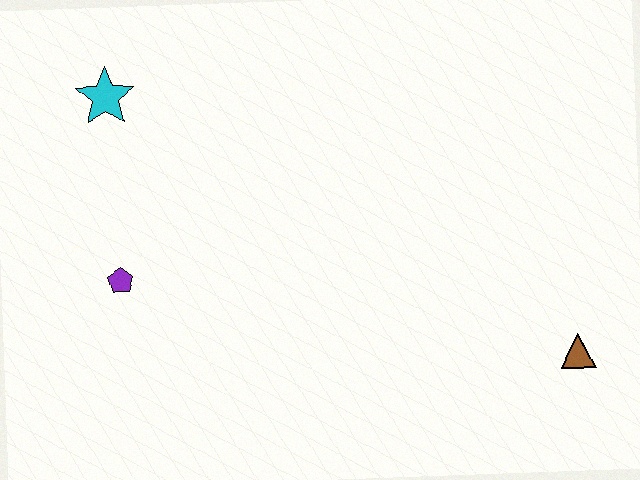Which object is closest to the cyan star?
The purple pentagon is closest to the cyan star.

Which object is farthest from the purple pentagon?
The brown triangle is farthest from the purple pentagon.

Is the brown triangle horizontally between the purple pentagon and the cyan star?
No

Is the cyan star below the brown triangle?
No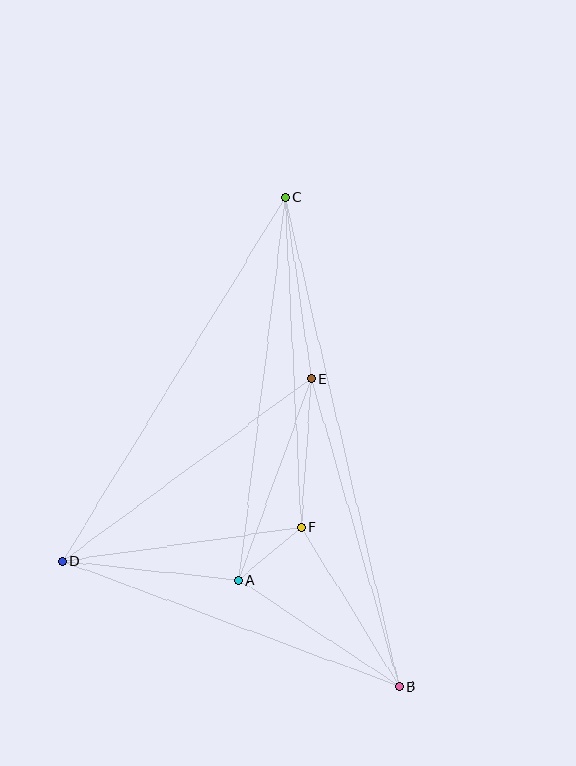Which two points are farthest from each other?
Points B and C are farthest from each other.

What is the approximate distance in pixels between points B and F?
The distance between B and F is approximately 187 pixels.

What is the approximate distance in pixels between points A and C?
The distance between A and C is approximately 386 pixels.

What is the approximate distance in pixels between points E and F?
The distance between E and F is approximately 149 pixels.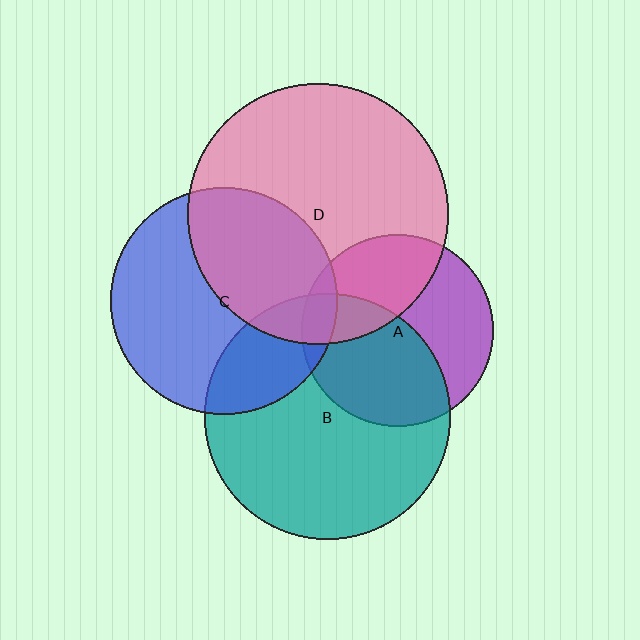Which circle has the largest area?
Circle D (pink).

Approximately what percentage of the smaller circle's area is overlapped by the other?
Approximately 40%.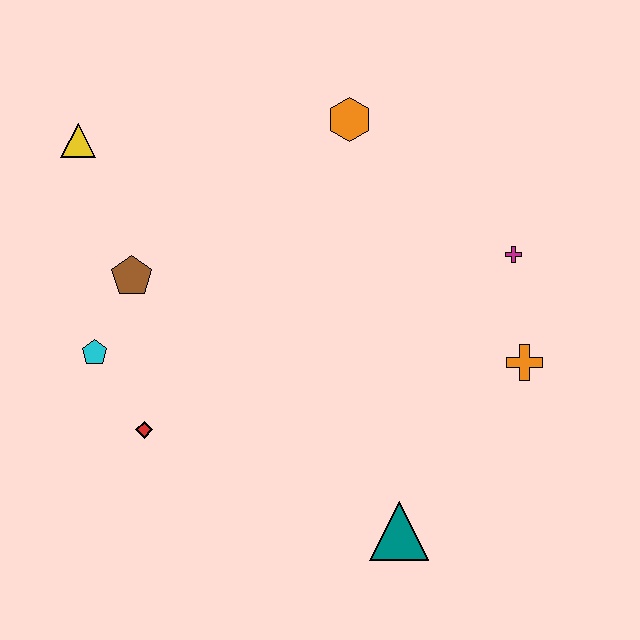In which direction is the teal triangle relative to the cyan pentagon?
The teal triangle is to the right of the cyan pentagon.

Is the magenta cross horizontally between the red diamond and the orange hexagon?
No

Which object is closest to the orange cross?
The magenta cross is closest to the orange cross.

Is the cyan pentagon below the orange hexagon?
Yes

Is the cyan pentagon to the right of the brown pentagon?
No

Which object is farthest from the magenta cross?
The yellow triangle is farthest from the magenta cross.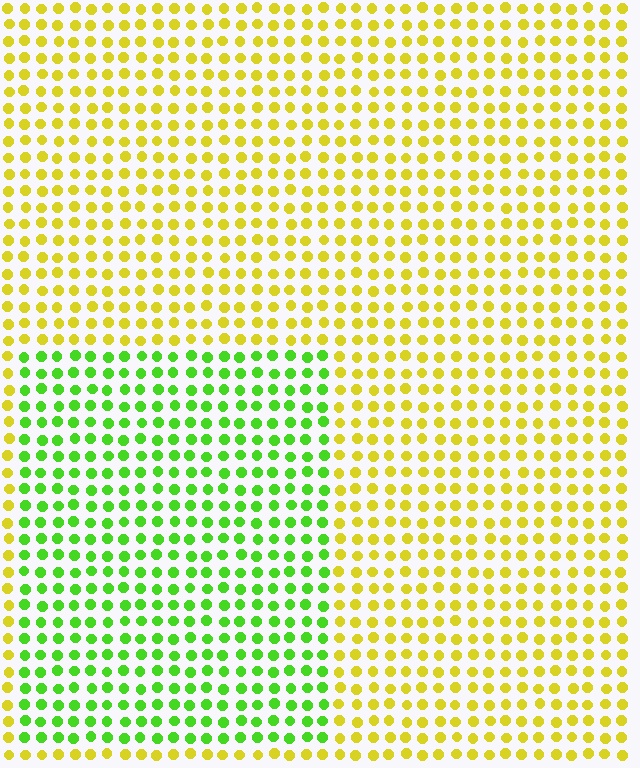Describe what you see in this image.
The image is filled with small yellow elements in a uniform arrangement. A rectangle-shaped region is visible where the elements are tinted to a slightly different hue, forming a subtle color boundary.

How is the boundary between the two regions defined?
The boundary is defined purely by a slight shift in hue (about 51 degrees). Spacing, size, and orientation are identical on both sides.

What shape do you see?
I see a rectangle.